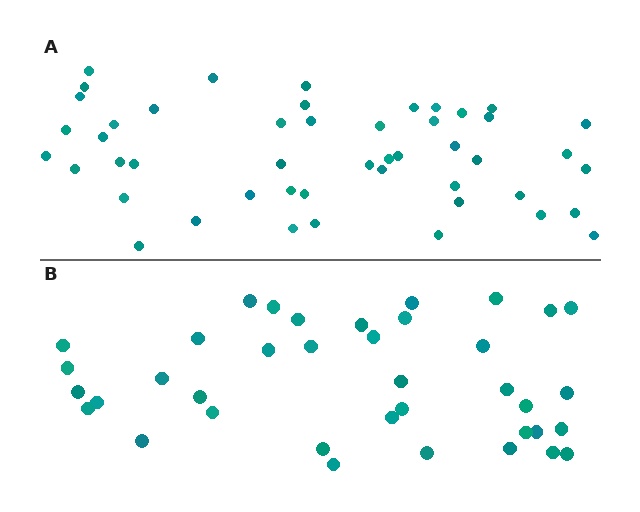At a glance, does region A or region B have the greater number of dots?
Region A (the top region) has more dots.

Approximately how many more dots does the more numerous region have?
Region A has roughly 10 or so more dots than region B.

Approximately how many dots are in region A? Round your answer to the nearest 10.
About 50 dots. (The exact count is 48, which rounds to 50.)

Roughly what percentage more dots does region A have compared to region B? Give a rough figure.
About 25% more.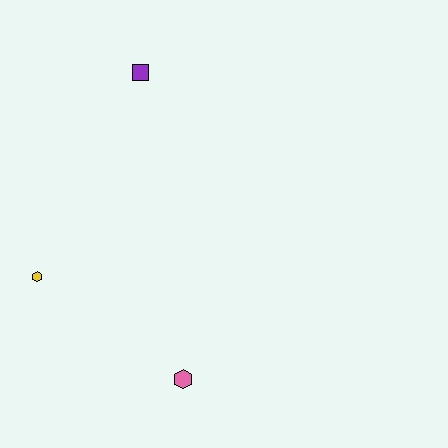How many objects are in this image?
There are 3 objects.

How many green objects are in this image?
There are no green objects.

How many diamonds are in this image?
There are no diamonds.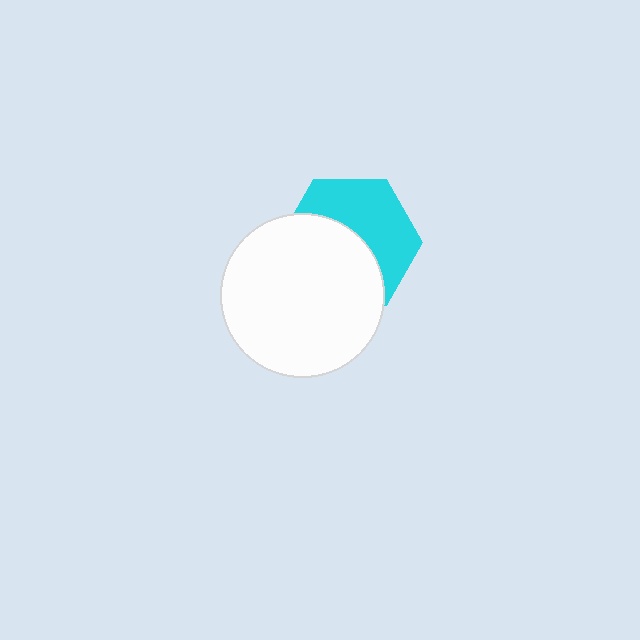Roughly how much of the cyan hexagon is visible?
About half of it is visible (roughly 48%).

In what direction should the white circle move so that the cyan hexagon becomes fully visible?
The white circle should move toward the lower-left. That is the shortest direction to clear the overlap and leave the cyan hexagon fully visible.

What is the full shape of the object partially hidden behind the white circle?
The partially hidden object is a cyan hexagon.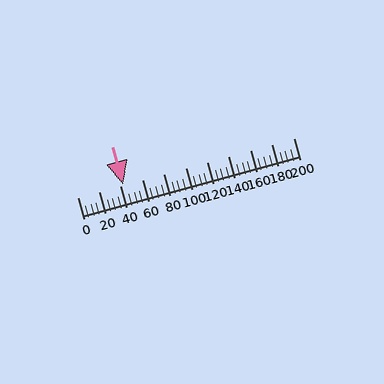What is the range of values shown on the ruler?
The ruler shows values from 0 to 200.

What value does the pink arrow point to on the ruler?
The pink arrow points to approximately 42.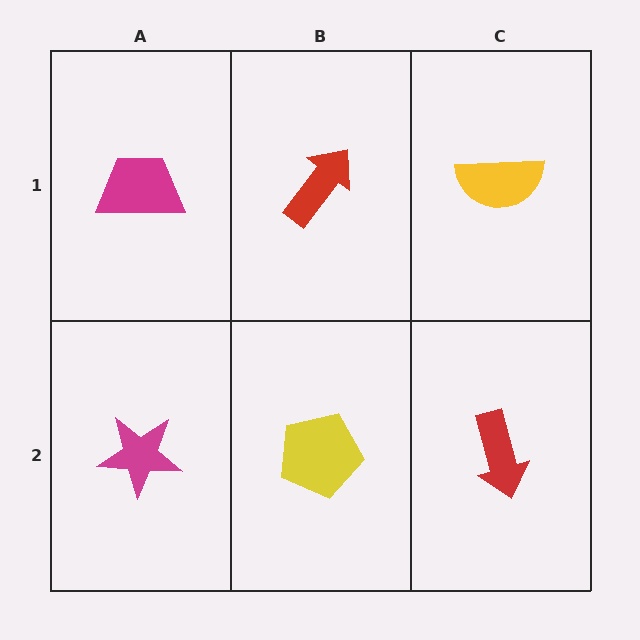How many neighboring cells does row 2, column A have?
2.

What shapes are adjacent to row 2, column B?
A red arrow (row 1, column B), a magenta star (row 2, column A), a red arrow (row 2, column C).